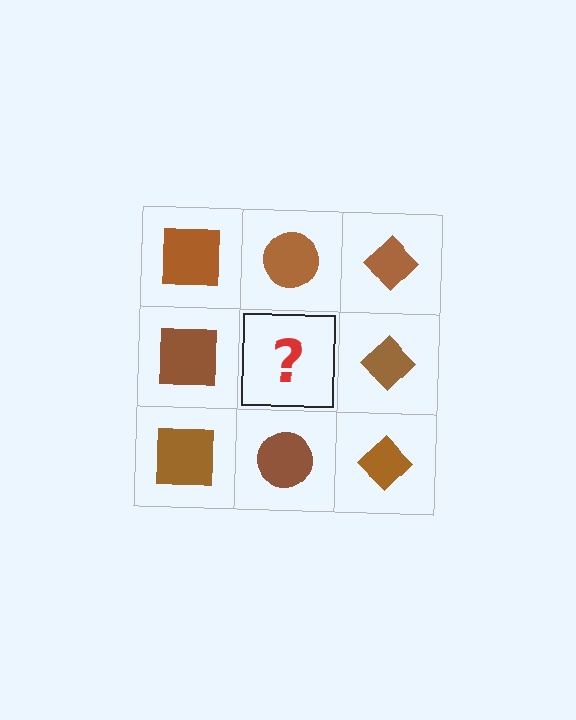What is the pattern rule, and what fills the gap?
The rule is that each column has a consistent shape. The gap should be filled with a brown circle.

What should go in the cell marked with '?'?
The missing cell should contain a brown circle.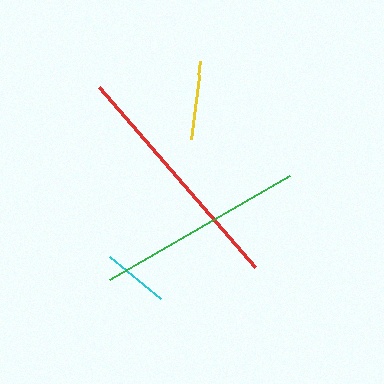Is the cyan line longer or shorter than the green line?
The green line is longer than the cyan line.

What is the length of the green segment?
The green segment is approximately 208 pixels long.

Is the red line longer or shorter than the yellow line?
The red line is longer than the yellow line.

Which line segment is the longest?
The red line is the longest at approximately 238 pixels.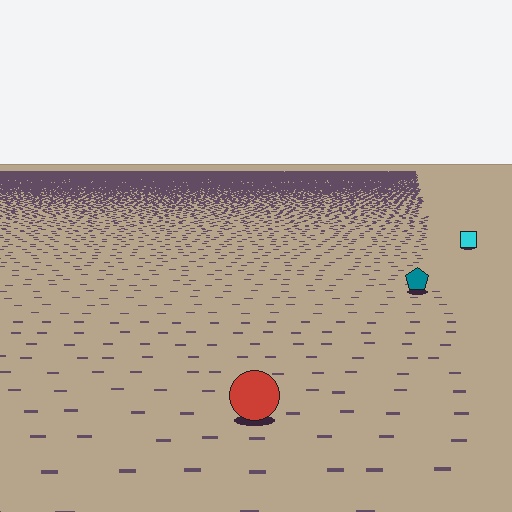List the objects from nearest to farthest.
From nearest to farthest: the red circle, the teal pentagon, the cyan square.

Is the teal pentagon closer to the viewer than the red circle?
No. The red circle is closer — you can tell from the texture gradient: the ground texture is coarser near it.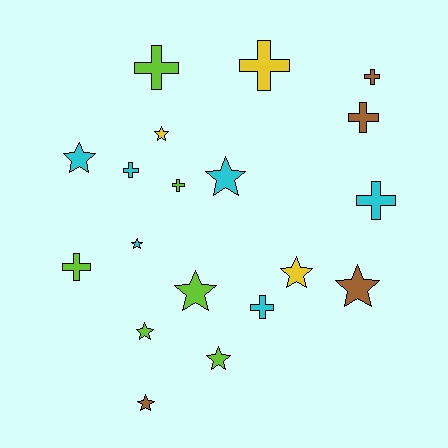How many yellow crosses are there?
There is 1 yellow cross.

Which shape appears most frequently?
Star, with 10 objects.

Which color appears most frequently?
Lime, with 6 objects.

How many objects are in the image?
There are 19 objects.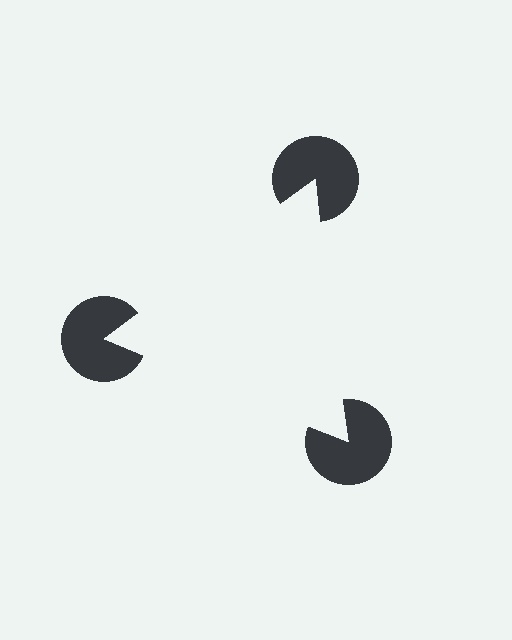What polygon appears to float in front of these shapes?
An illusory triangle — its edges are inferred from the aligned wedge cuts in the pac-man discs, not physically drawn.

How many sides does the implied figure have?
3 sides.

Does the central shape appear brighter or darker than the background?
It typically appears slightly brighter than the background, even though no actual brightness change is drawn.